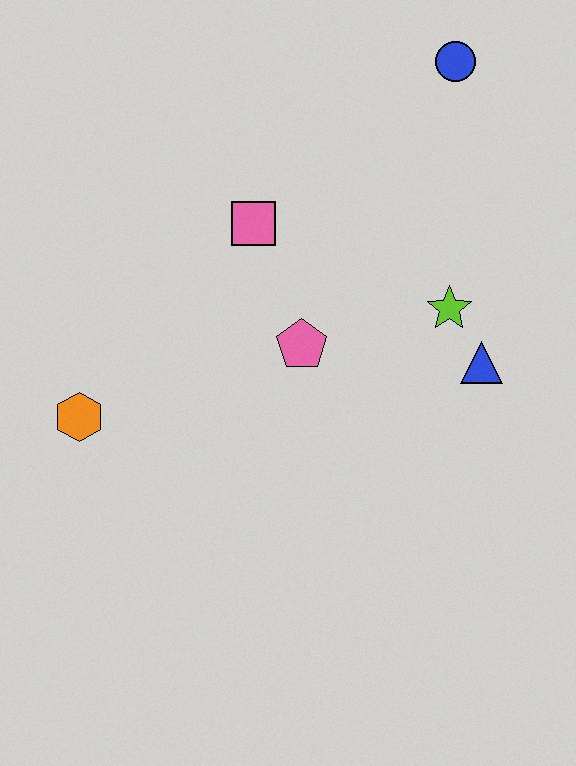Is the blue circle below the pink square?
No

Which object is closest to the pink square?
The pink pentagon is closest to the pink square.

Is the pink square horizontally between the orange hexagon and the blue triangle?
Yes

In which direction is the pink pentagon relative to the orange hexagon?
The pink pentagon is to the right of the orange hexagon.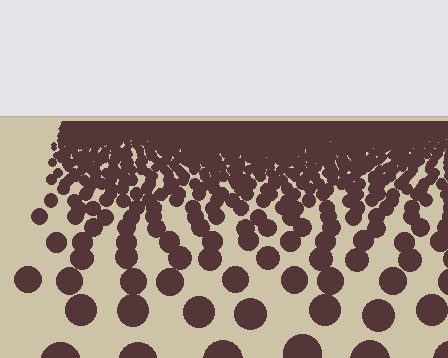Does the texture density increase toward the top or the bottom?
Density increases toward the top.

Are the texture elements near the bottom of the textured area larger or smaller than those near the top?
Larger. Near the bottom, elements are closer to the viewer and appear at a bigger on-screen size.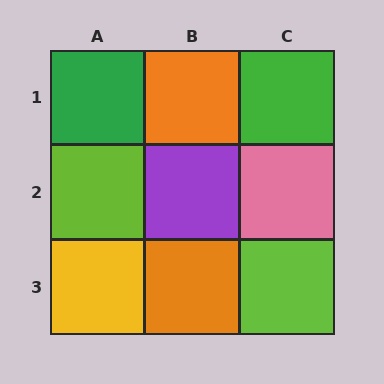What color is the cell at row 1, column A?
Green.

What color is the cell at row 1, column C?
Green.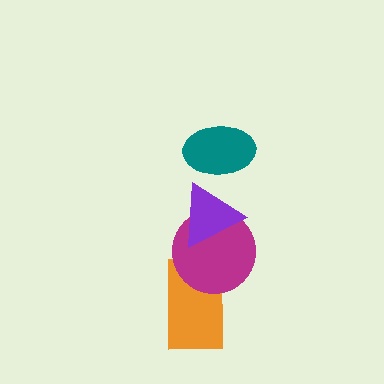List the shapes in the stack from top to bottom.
From top to bottom: the teal ellipse, the purple triangle, the magenta circle, the orange rectangle.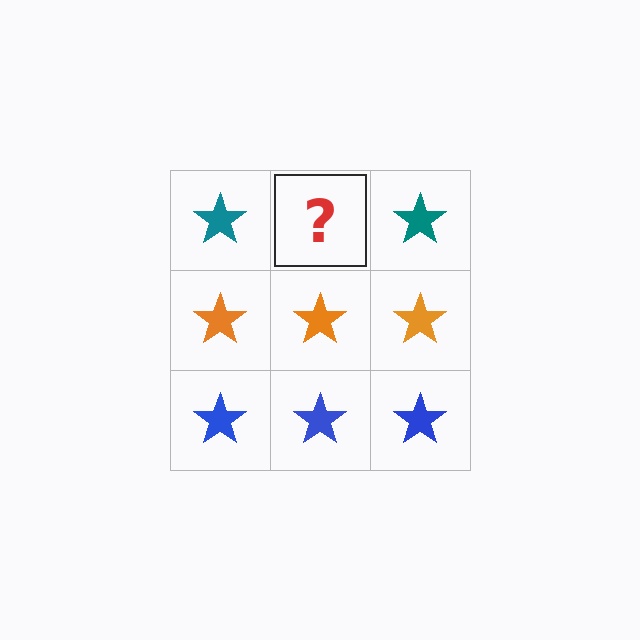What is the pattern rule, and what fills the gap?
The rule is that each row has a consistent color. The gap should be filled with a teal star.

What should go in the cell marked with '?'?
The missing cell should contain a teal star.